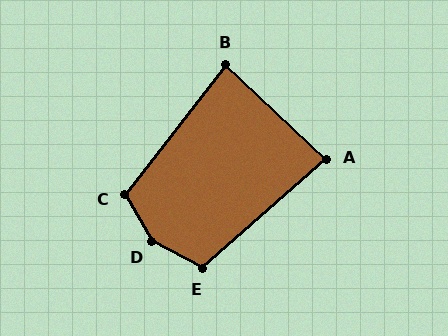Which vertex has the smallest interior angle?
A, at approximately 84 degrees.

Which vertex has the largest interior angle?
D, at approximately 149 degrees.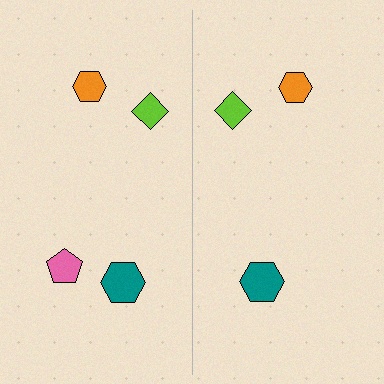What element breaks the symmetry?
A pink pentagon is missing from the right side.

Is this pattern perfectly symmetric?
No, the pattern is not perfectly symmetric. A pink pentagon is missing from the right side.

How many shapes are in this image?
There are 7 shapes in this image.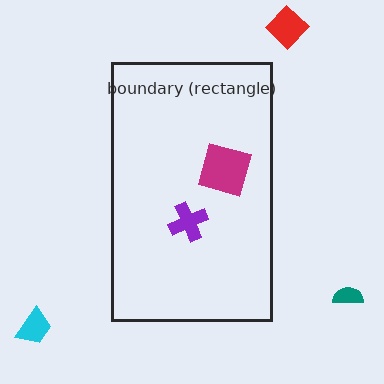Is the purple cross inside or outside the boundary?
Inside.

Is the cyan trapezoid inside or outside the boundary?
Outside.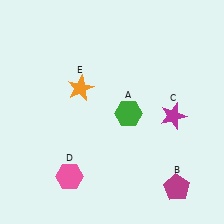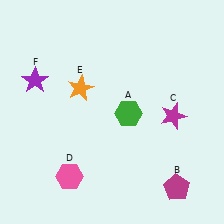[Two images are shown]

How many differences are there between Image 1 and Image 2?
There is 1 difference between the two images.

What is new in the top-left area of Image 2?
A purple star (F) was added in the top-left area of Image 2.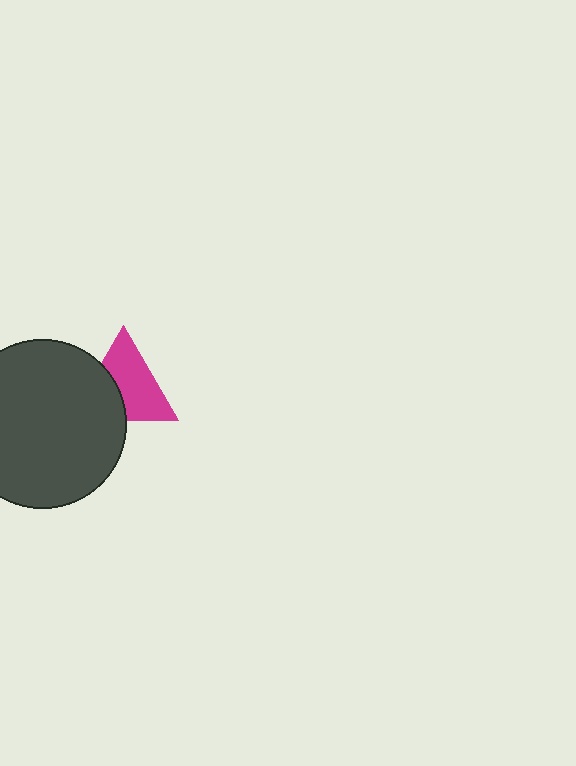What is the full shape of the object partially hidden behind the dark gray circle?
The partially hidden object is a magenta triangle.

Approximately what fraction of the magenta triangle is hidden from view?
Roughly 37% of the magenta triangle is hidden behind the dark gray circle.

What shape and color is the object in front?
The object in front is a dark gray circle.